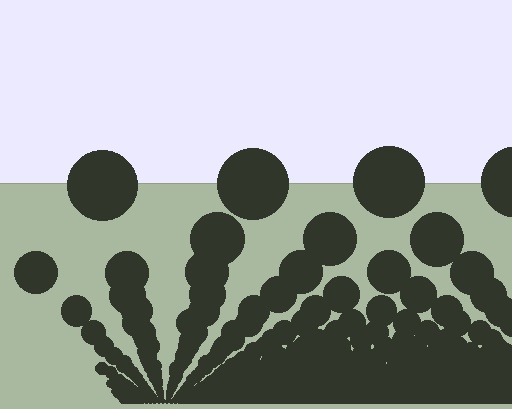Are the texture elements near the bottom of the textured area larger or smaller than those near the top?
Smaller. The gradient is inverted — elements near the bottom are smaller and denser.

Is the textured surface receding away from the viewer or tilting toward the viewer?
The surface appears to tilt toward the viewer. Texture elements get larger and sparser toward the top.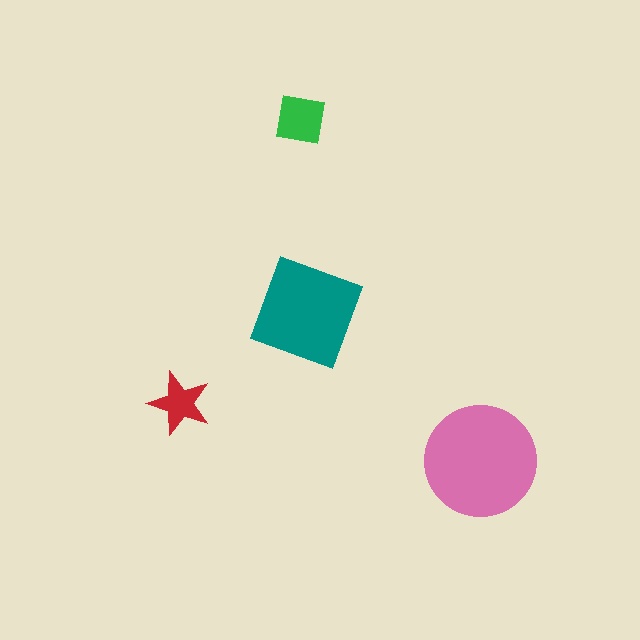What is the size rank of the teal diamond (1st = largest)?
2nd.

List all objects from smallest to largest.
The red star, the green square, the teal diamond, the pink circle.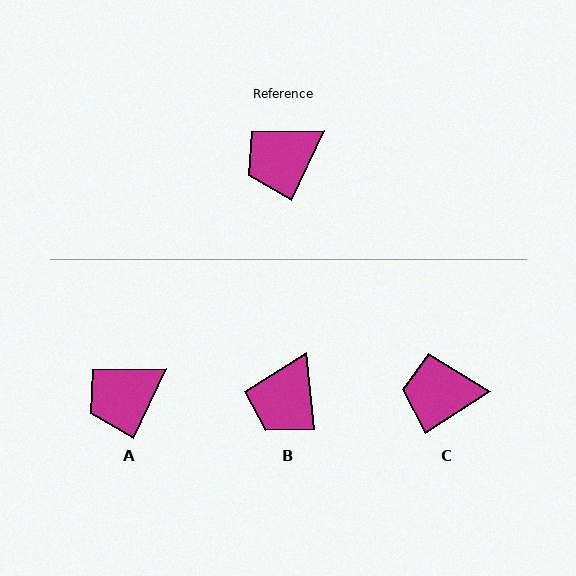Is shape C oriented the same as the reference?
No, it is off by about 32 degrees.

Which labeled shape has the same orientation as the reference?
A.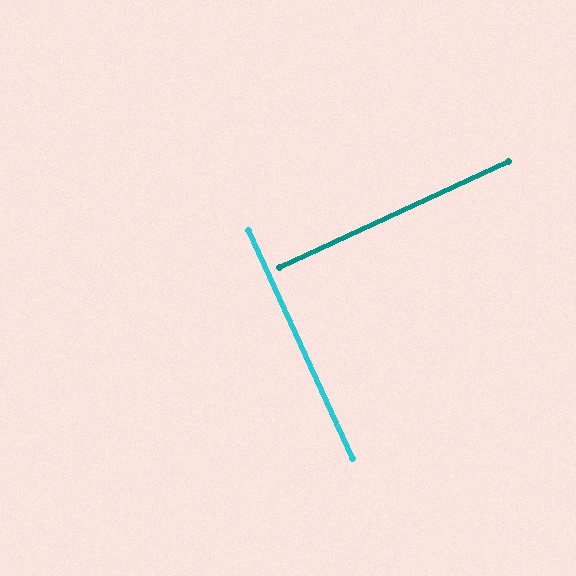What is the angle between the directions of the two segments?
Approximately 90 degrees.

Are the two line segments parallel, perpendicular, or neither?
Perpendicular — they meet at approximately 90°.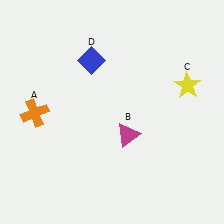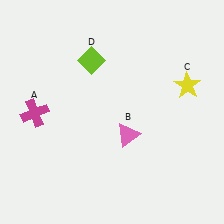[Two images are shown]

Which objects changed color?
A changed from orange to magenta. B changed from magenta to pink. D changed from blue to lime.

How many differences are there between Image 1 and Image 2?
There are 3 differences between the two images.